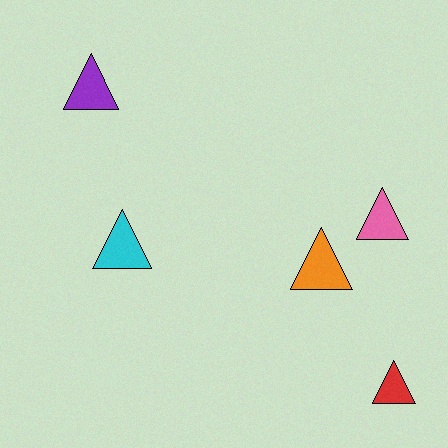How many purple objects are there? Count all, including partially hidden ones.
There is 1 purple object.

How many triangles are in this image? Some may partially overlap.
There are 5 triangles.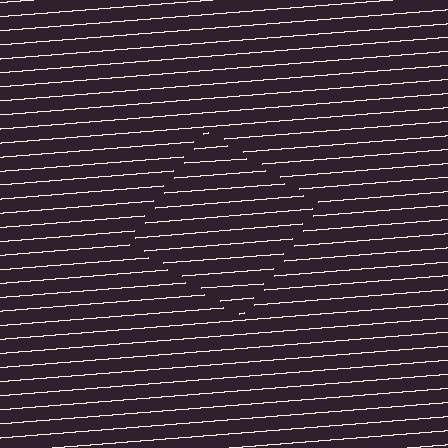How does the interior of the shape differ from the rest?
The interior of the shape contains the same grating, shifted by half a period — the contour is defined by the phase discontinuity where line-ends from the inner and outer gratings abut.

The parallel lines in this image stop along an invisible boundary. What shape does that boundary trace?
An illusory square. The interior of the shape contains the same grating, shifted by half a period — the contour is defined by the phase discontinuity where line-ends from the inner and outer gratings abut.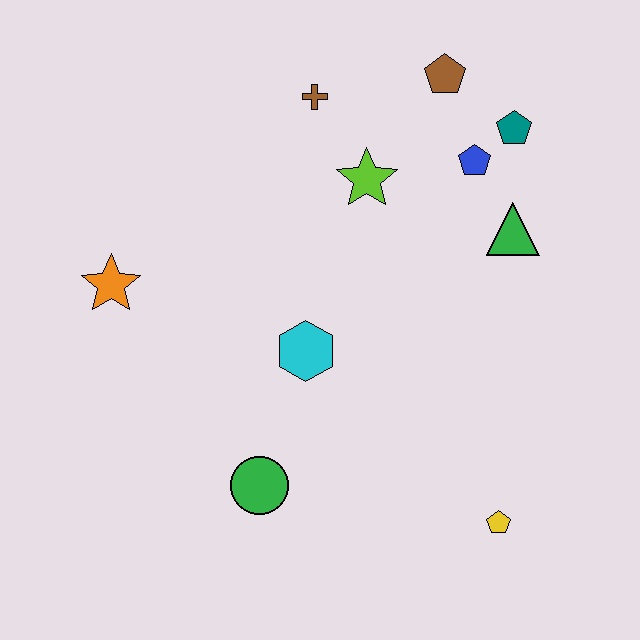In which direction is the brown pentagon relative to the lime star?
The brown pentagon is above the lime star.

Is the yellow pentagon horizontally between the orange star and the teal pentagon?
Yes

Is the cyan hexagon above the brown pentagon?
No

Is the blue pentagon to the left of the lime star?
No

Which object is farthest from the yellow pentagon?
The brown cross is farthest from the yellow pentagon.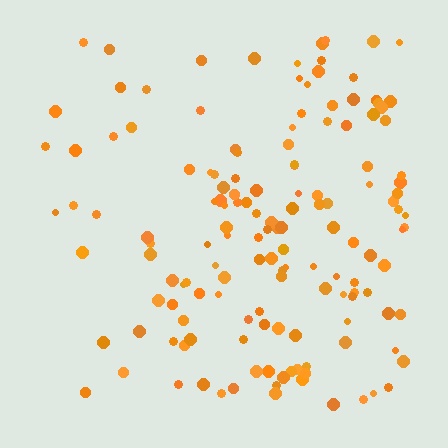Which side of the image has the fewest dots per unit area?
The left.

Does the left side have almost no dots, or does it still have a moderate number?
Still a moderate number, just noticeably fewer than the right.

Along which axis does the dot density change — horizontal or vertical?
Horizontal.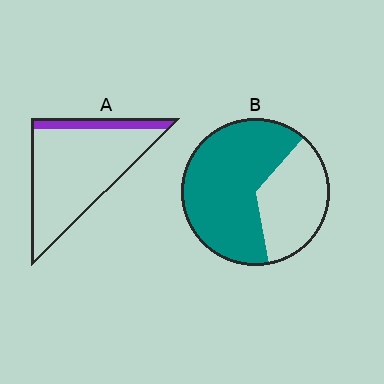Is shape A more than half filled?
No.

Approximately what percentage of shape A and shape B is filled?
A is approximately 15% and B is approximately 65%.